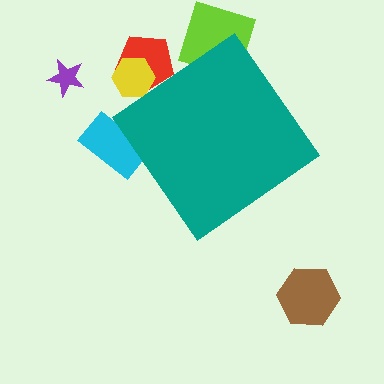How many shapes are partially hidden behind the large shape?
4 shapes are partially hidden.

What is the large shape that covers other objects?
A teal diamond.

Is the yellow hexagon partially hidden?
Yes, the yellow hexagon is partially hidden behind the teal diamond.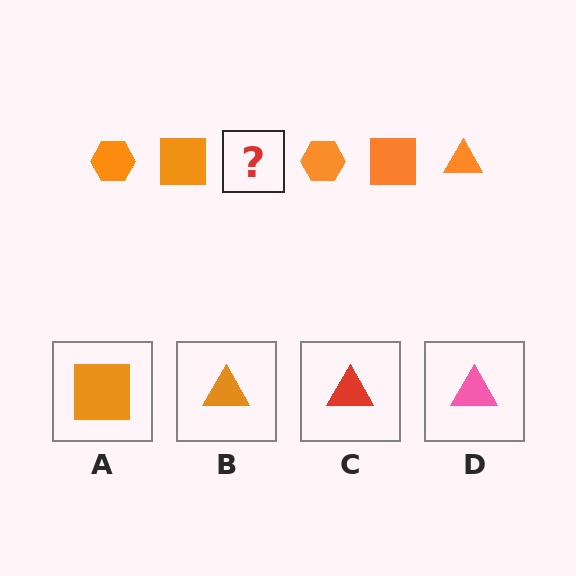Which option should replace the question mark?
Option B.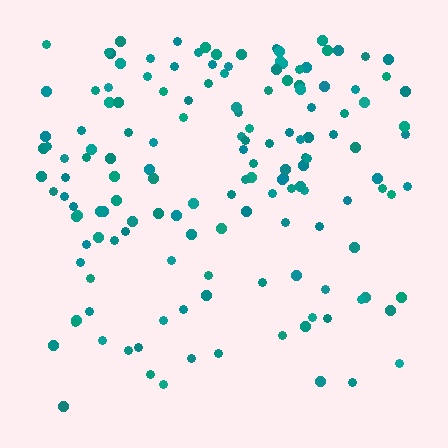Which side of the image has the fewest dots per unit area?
The bottom.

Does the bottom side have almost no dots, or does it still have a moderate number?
Still a moderate number, just noticeably fewer than the top.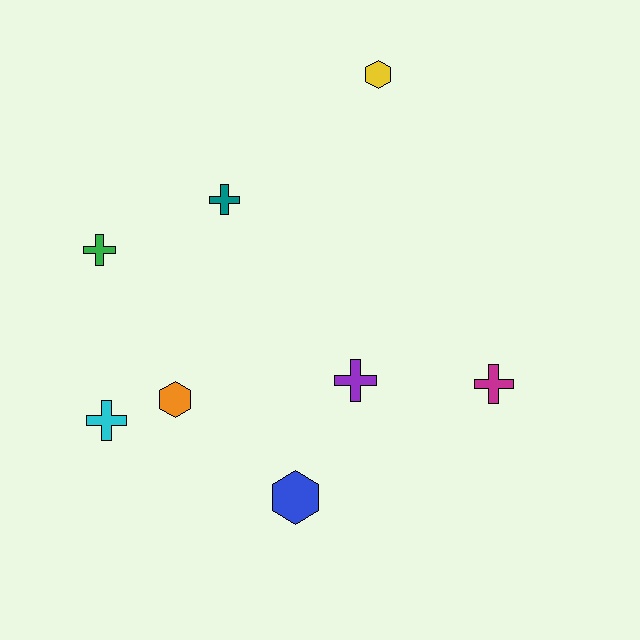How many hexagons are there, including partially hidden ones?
There are 3 hexagons.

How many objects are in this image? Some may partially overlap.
There are 8 objects.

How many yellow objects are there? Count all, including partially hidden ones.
There is 1 yellow object.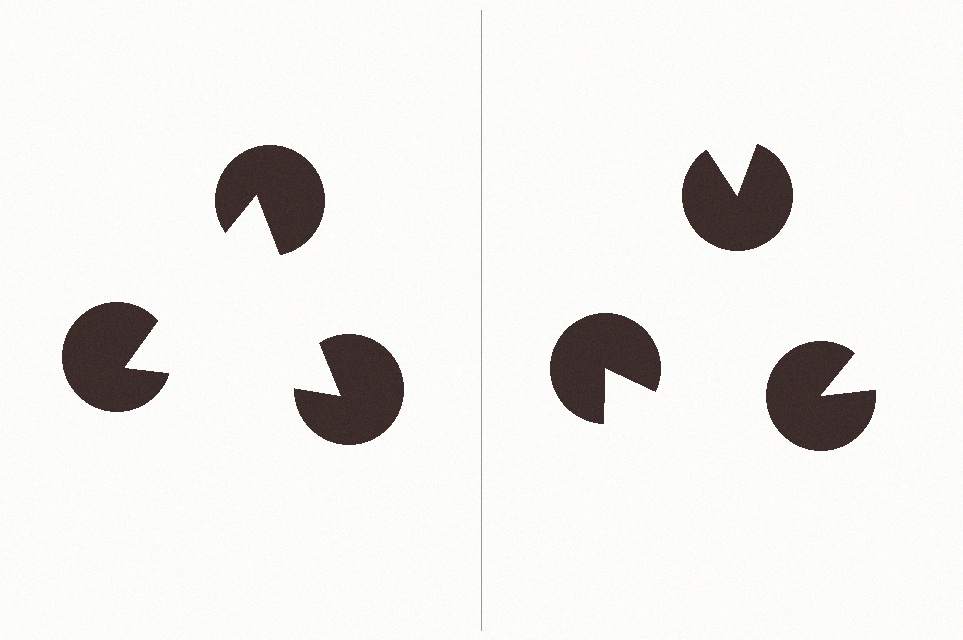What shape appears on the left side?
An illusory triangle.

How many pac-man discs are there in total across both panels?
6 — 3 on each side.